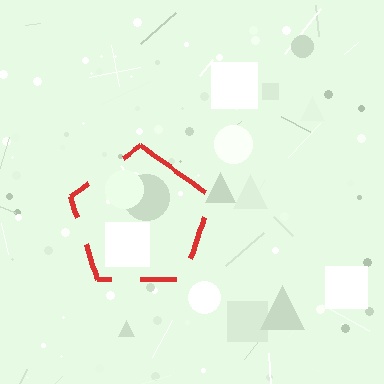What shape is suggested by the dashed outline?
The dashed outline suggests a pentagon.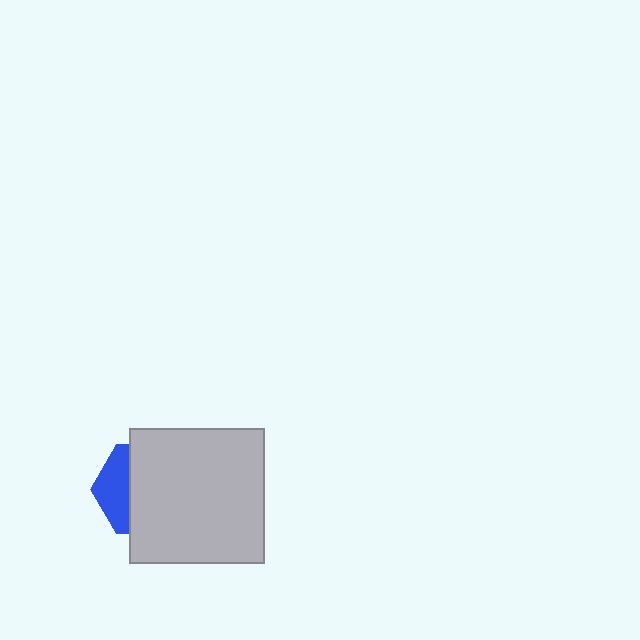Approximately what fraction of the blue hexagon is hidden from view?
Roughly 66% of the blue hexagon is hidden behind the light gray square.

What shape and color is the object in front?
The object in front is a light gray square.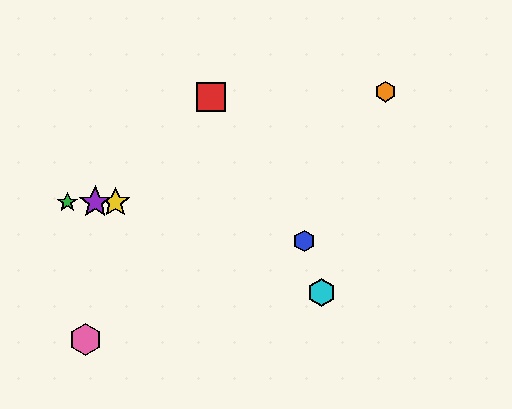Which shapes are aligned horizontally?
The green star, the yellow star, the purple star are aligned horizontally.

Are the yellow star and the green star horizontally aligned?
Yes, both are at y≈202.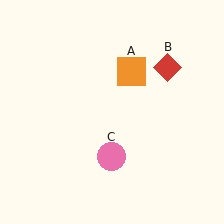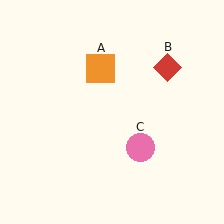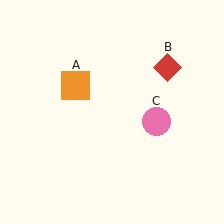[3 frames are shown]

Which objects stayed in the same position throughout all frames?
Red diamond (object B) remained stationary.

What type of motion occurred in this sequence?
The orange square (object A), pink circle (object C) rotated counterclockwise around the center of the scene.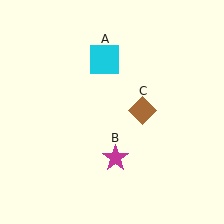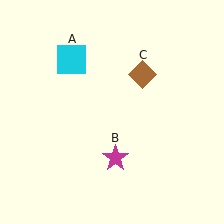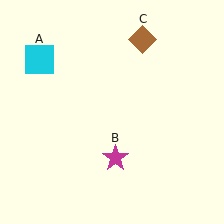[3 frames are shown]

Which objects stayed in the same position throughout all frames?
Magenta star (object B) remained stationary.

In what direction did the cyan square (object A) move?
The cyan square (object A) moved left.